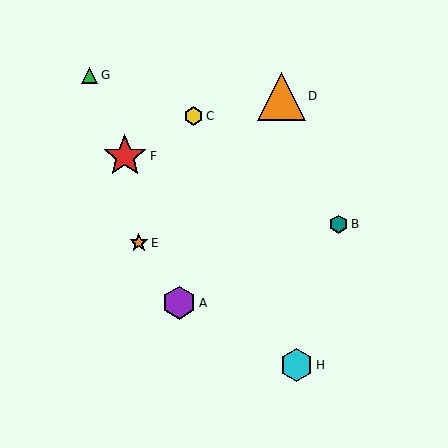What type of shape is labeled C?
Shape C is a yellow hexagon.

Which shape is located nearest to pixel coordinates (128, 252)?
The orange star (labeled E) at (139, 243) is nearest to that location.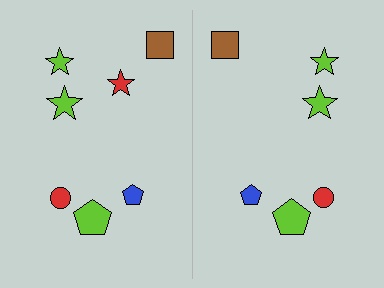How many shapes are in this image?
There are 13 shapes in this image.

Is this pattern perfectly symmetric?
No, the pattern is not perfectly symmetric. A red star is missing from the right side.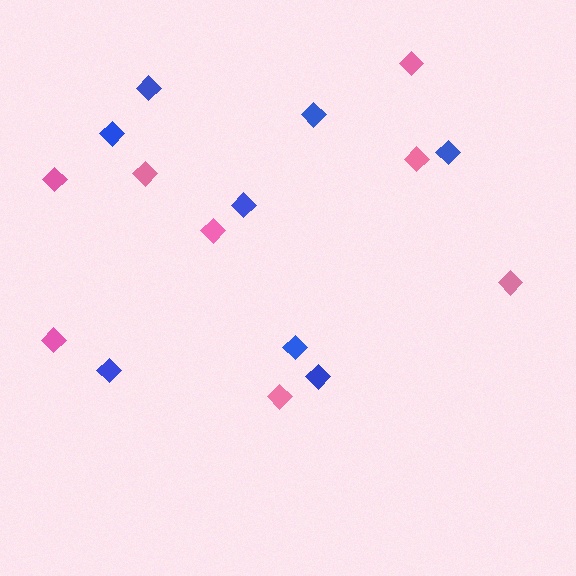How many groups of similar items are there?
There are 2 groups: one group of blue diamonds (8) and one group of pink diamonds (8).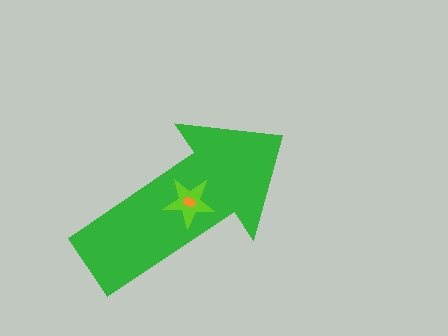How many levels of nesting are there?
3.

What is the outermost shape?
The green arrow.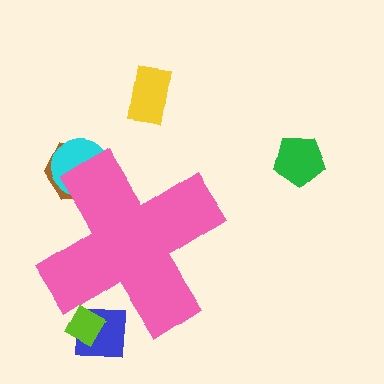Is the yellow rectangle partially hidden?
No, the yellow rectangle is fully visible.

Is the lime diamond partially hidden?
Yes, the lime diamond is partially hidden behind the pink cross.